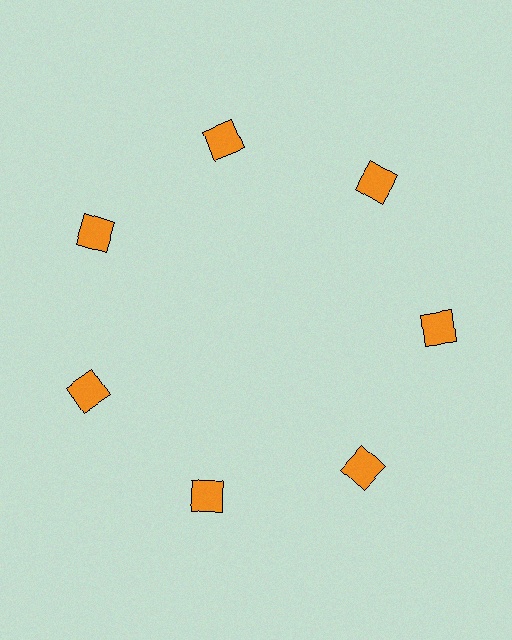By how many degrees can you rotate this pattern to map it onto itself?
The pattern maps onto itself every 51 degrees of rotation.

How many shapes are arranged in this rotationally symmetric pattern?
There are 7 shapes, arranged in 7 groups of 1.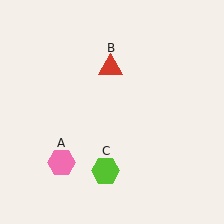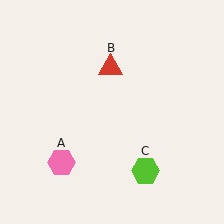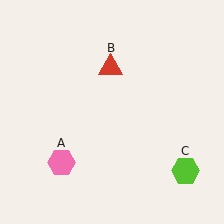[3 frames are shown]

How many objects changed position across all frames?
1 object changed position: lime hexagon (object C).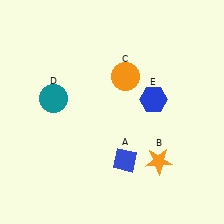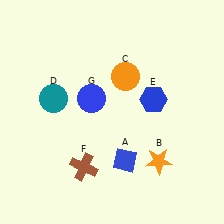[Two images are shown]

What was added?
A brown cross (F), a blue circle (G) were added in Image 2.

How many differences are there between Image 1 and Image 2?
There are 2 differences between the two images.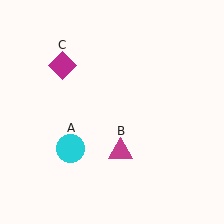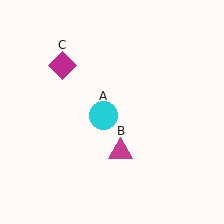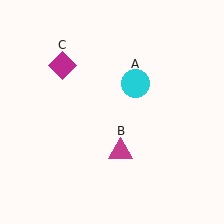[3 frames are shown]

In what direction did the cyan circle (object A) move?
The cyan circle (object A) moved up and to the right.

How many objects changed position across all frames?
1 object changed position: cyan circle (object A).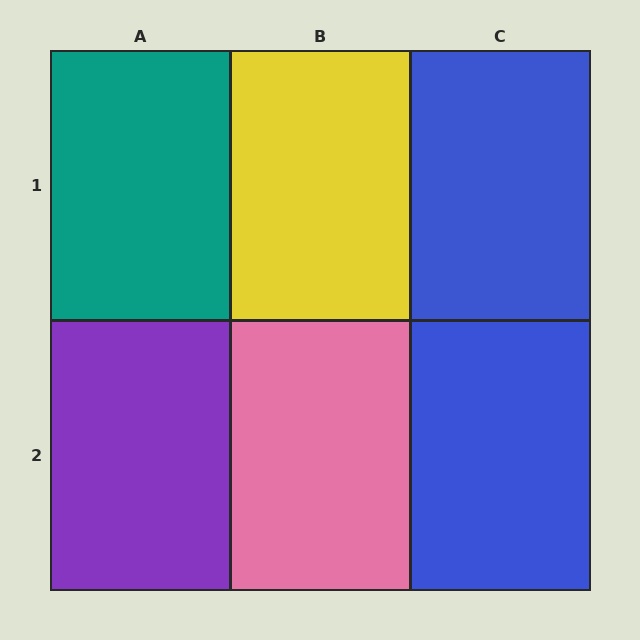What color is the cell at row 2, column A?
Purple.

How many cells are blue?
2 cells are blue.